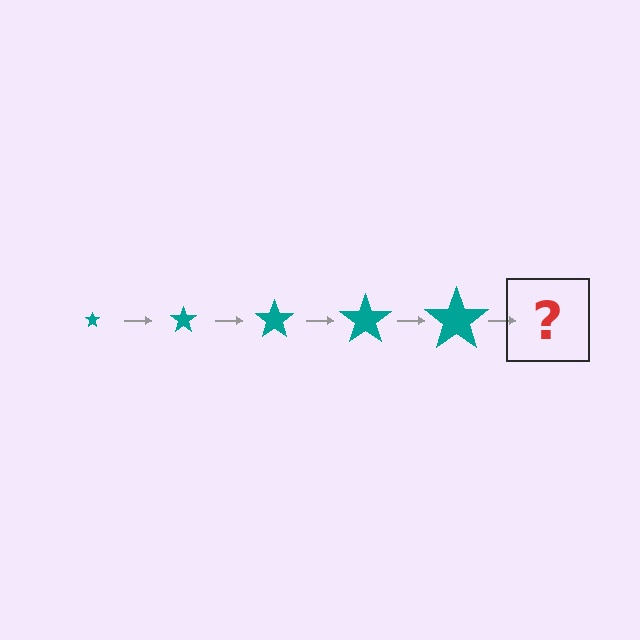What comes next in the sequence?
The next element should be a teal star, larger than the previous one.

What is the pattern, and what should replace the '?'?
The pattern is that the star gets progressively larger each step. The '?' should be a teal star, larger than the previous one.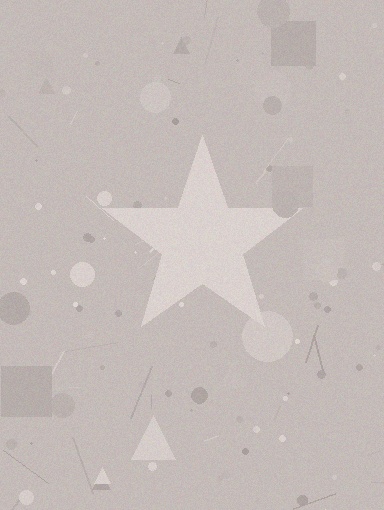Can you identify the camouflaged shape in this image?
The camouflaged shape is a star.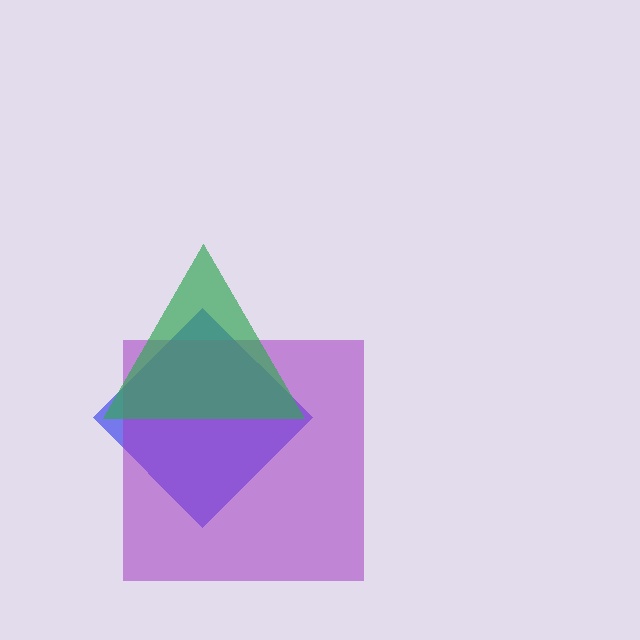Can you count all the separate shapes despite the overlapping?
Yes, there are 3 separate shapes.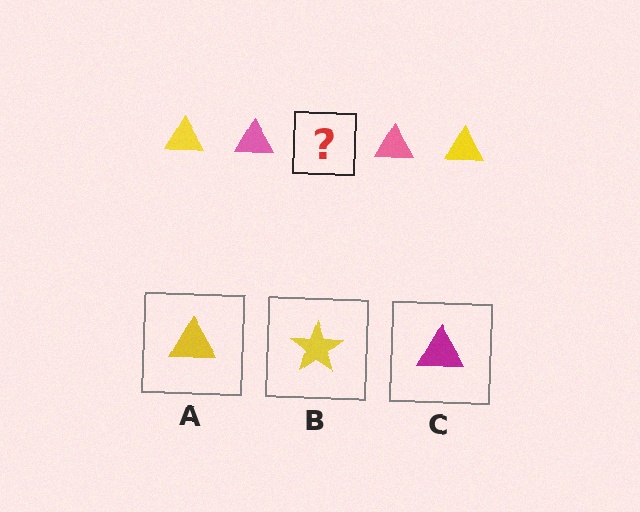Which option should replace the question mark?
Option A.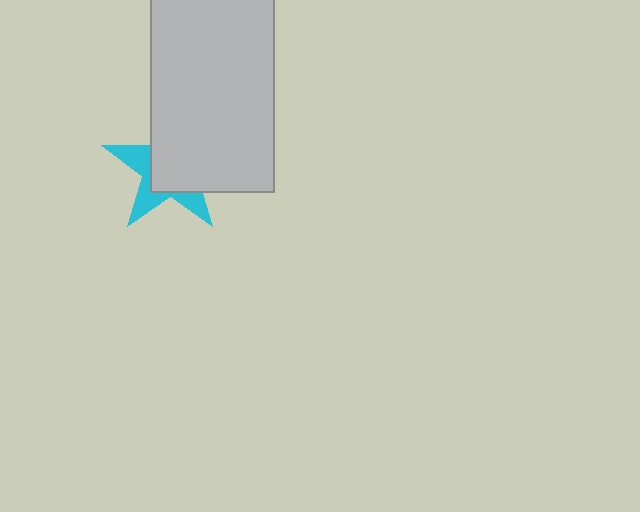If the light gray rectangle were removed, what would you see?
You would see the complete cyan star.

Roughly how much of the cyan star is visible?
A small part of it is visible (roughly 37%).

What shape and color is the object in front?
The object in front is a light gray rectangle.